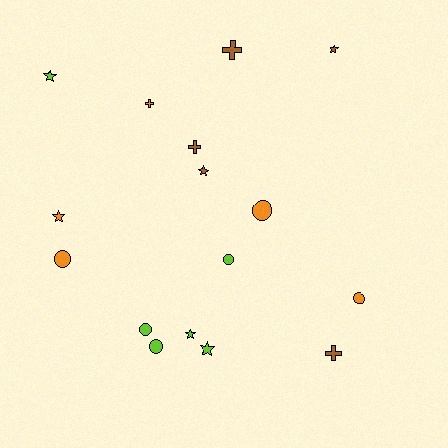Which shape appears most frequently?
Star, with 6 objects.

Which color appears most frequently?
Lime, with 6 objects.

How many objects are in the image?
There are 16 objects.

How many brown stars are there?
There are 2 brown stars.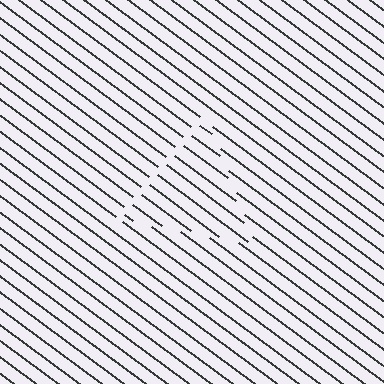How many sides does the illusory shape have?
3 sides — the line-ends trace a triangle.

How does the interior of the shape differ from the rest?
The interior of the shape contains the same grating, shifted by half a period — the contour is defined by the phase discontinuity where line-ends from the inner and outer gratings abut.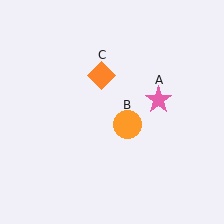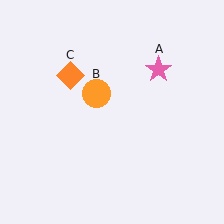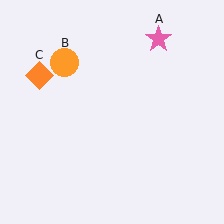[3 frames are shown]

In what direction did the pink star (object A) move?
The pink star (object A) moved up.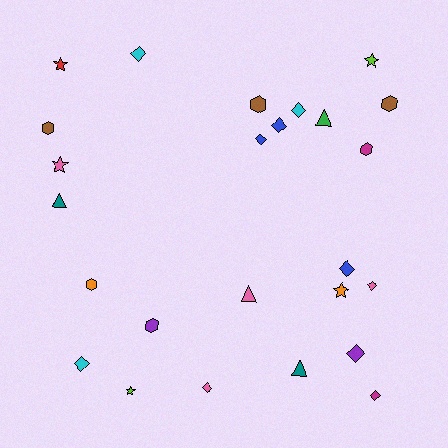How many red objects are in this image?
There is 1 red object.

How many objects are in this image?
There are 25 objects.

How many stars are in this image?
There are 5 stars.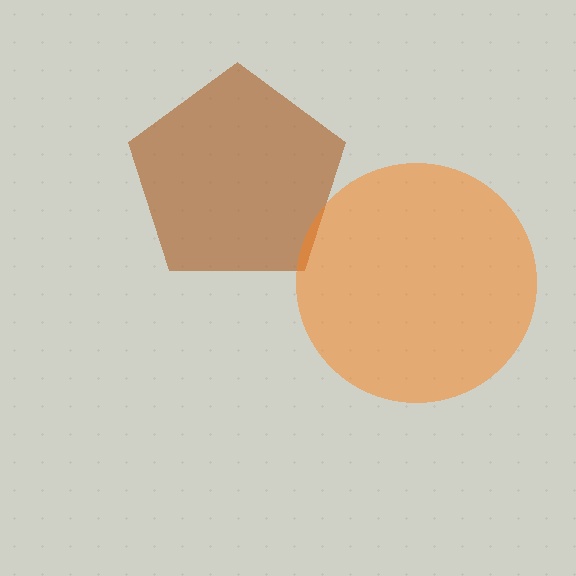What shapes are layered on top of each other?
The layered shapes are: a brown pentagon, an orange circle.